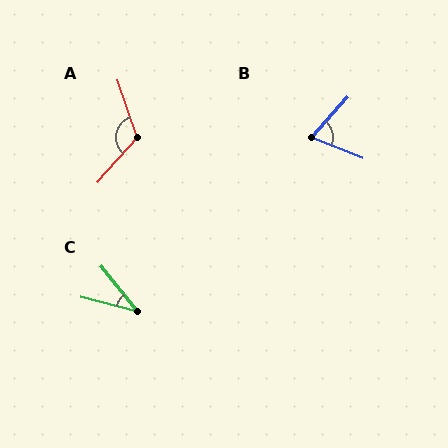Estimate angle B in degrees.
Approximately 69 degrees.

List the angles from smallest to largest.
C (37°), B (69°), A (119°).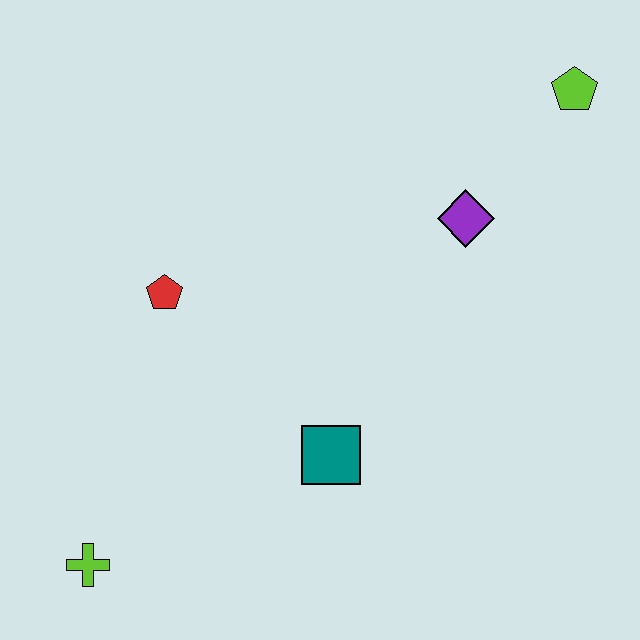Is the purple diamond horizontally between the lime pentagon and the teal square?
Yes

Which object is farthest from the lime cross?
The lime pentagon is farthest from the lime cross.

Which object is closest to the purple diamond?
The lime pentagon is closest to the purple diamond.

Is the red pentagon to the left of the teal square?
Yes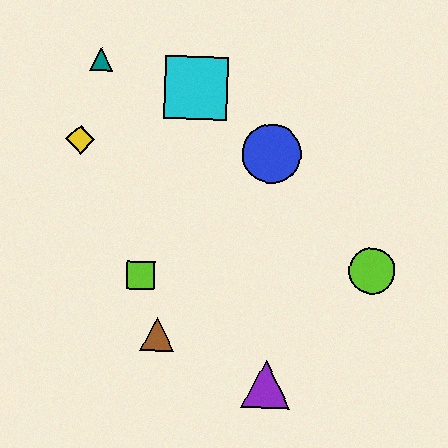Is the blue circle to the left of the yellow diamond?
No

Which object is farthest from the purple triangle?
The teal triangle is farthest from the purple triangle.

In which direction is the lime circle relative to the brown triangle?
The lime circle is to the right of the brown triangle.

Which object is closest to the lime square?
The brown triangle is closest to the lime square.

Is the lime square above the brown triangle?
Yes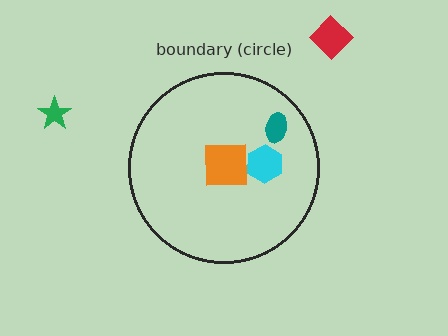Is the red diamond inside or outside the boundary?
Outside.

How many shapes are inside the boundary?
3 inside, 2 outside.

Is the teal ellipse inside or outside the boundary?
Inside.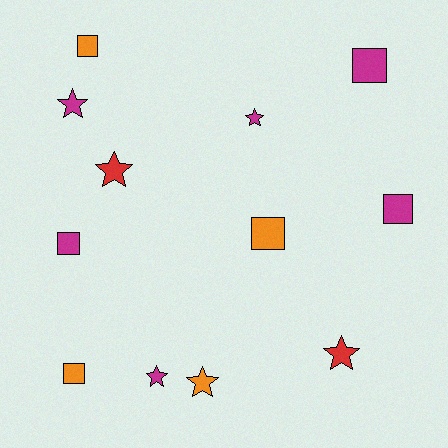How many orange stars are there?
There is 1 orange star.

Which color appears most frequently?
Magenta, with 6 objects.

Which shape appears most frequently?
Star, with 6 objects.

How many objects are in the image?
There are 12 objects.